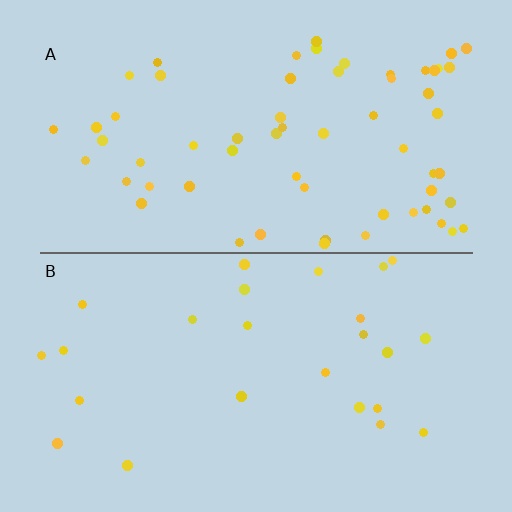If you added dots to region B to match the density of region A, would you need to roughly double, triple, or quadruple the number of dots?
Approximately double.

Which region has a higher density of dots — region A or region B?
A (the top).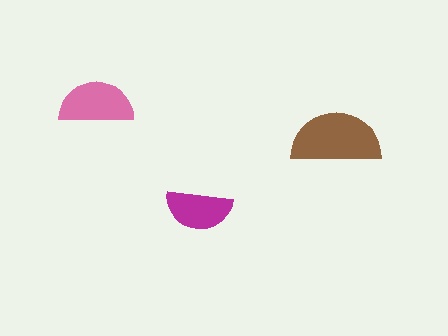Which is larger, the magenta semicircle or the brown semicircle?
The brown one.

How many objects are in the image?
There are 3 objects in the image.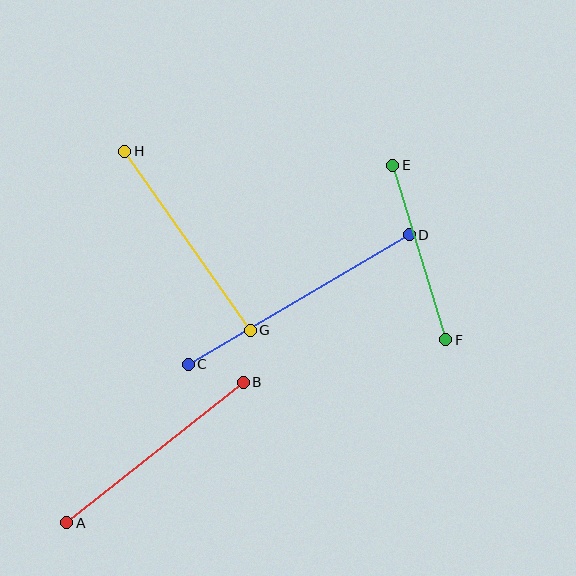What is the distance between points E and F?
The distance is approximately 183 pixels.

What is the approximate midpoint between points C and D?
The midpoint is at approximately (299, 300) pixels.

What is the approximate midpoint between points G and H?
The midpoint is at approximately (187, 241) pixels.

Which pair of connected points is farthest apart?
Points C and D are farthest apart.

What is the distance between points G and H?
The distance is approximately 219 pixels.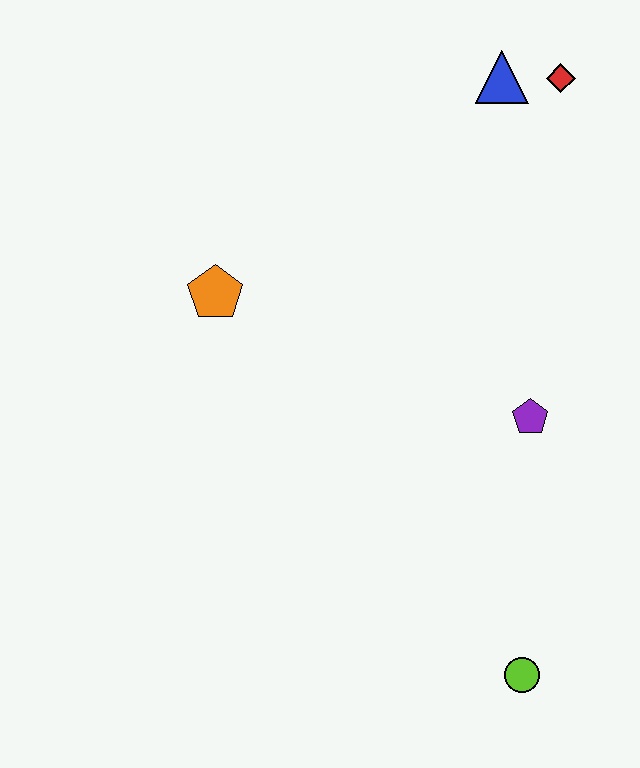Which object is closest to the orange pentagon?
The purple pentagon is closest to the orange pentagon.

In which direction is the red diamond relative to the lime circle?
The red diamond is above the lime circle.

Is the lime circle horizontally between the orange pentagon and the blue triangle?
No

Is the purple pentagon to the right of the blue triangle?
Yes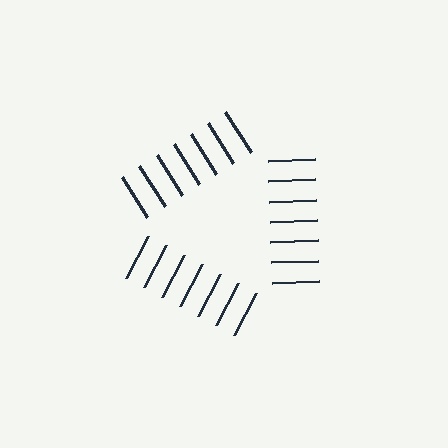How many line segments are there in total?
21 — 7 along each of the 3 edges.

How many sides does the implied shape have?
3 sides — the line-ends trace a triangle.